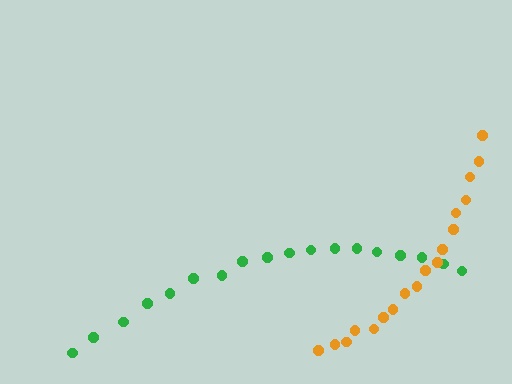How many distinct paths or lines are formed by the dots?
There are 2 distinct paths.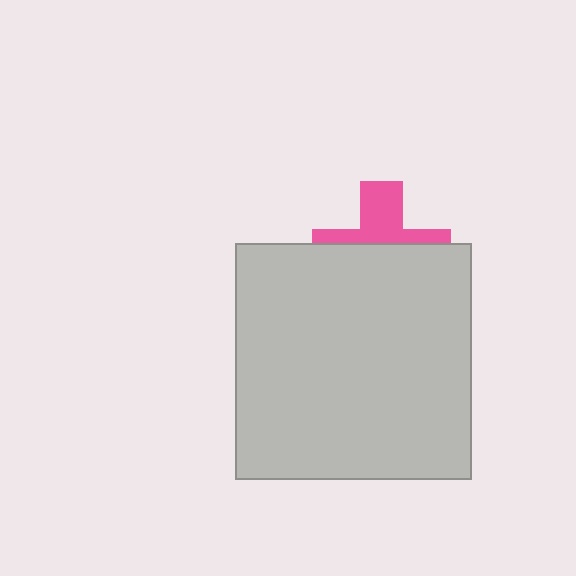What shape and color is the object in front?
The object in front is a light gray square.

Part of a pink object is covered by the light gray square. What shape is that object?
It is a cross.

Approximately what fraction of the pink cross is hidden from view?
Roughly 60% of the pink cross is hidden behind the light gray square.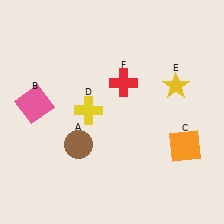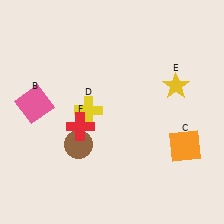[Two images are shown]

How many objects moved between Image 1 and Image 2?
1 object moved between the two images.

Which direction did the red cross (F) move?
The red cross (F) moved down.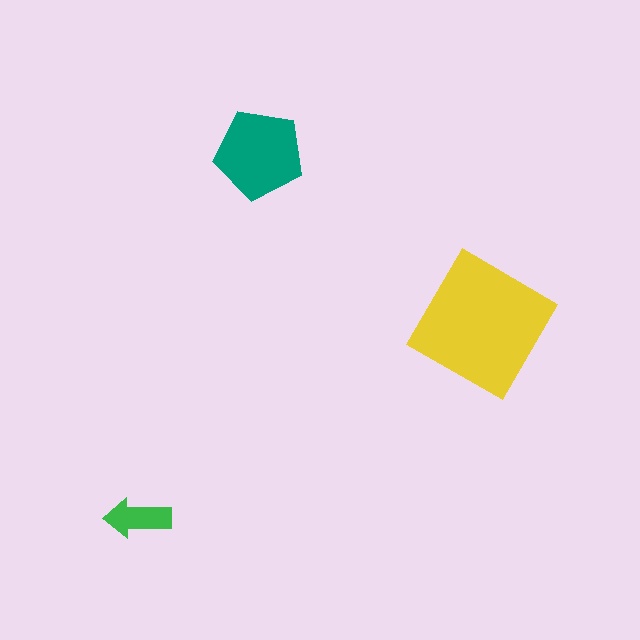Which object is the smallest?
The green arrow.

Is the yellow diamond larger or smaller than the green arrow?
Larger.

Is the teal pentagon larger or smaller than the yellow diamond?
Smaller.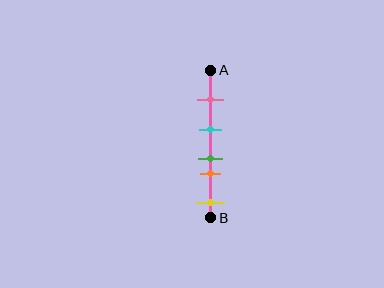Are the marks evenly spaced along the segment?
No, the marks are not evenly spaced.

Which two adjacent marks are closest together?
The green and orange marks are the closest adjacent pair.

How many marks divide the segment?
There are 5 marks dividing the segment.